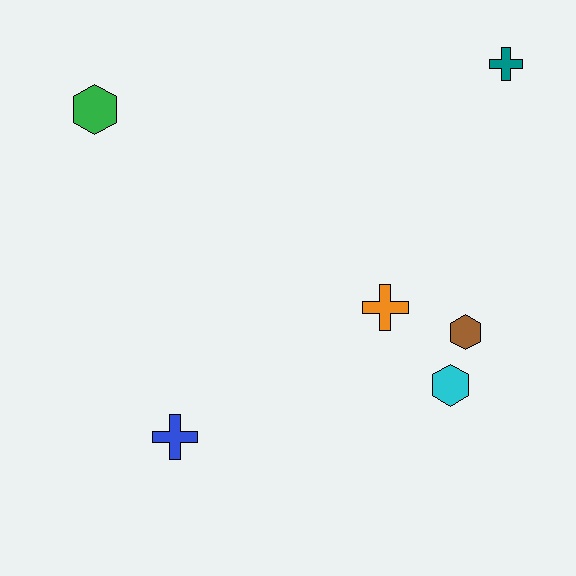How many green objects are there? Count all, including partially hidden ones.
There is 1 green object.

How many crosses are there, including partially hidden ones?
There are 3 crosses.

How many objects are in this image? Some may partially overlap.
There are 6 objects.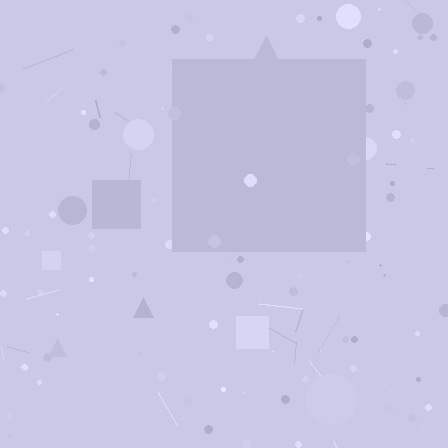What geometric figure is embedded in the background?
A square is embedded in the background.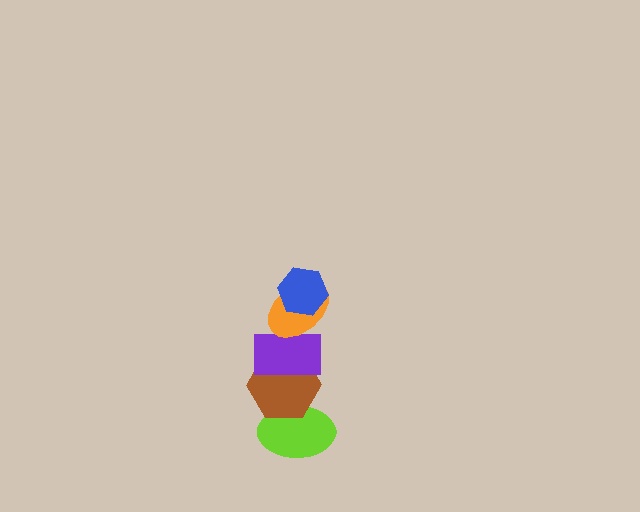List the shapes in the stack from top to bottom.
From top to bottom: the blue hexagon, the orange ellipse, the purple rectangle, the brown hexagon, the lime ellipse.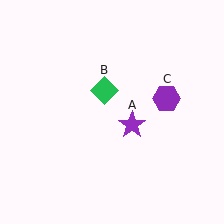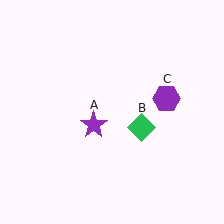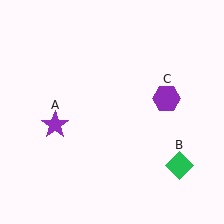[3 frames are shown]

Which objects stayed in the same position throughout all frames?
Purple hexagon (object C) remained stationary.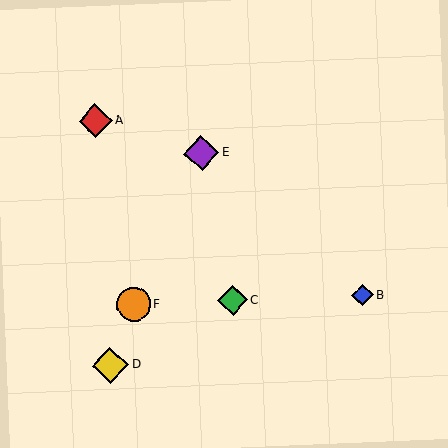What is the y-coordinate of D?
Object D is at y≈365.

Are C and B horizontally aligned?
Yes, both are at y≈301.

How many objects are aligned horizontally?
3 objects (B, C, F) are aligned horizontally.